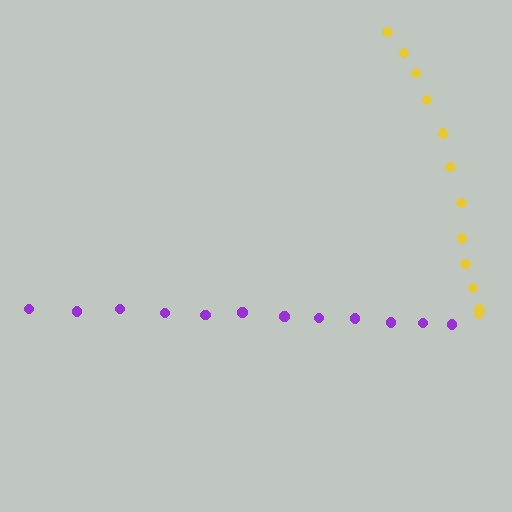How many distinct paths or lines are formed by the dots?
There are 2 distinct paths.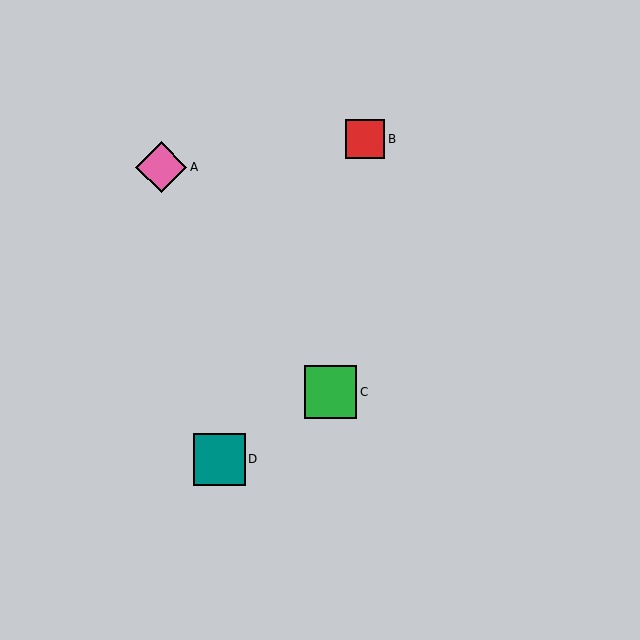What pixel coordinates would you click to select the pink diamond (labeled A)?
Click at (161, 167) to select the pink diamond A.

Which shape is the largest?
The green square (labeled C) is the largest.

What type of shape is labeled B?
Shape B is a red square.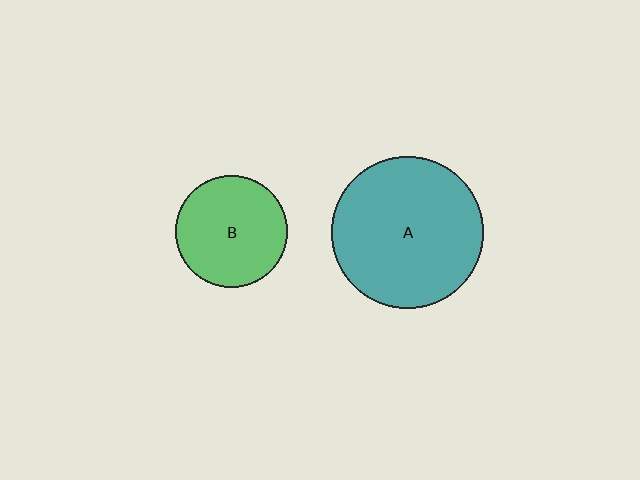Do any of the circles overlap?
No, none of the circles overlap.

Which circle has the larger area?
Circle A (teal).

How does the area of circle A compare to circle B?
Approximately 1.9 times.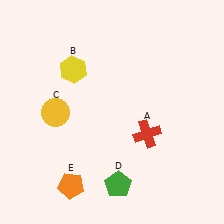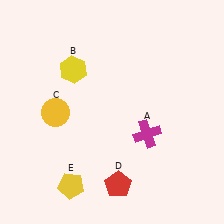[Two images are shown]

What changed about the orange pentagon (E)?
In Image 1, E is orange. In Image 2, it changed to yellow.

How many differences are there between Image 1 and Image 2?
There are 3 differences between the two images.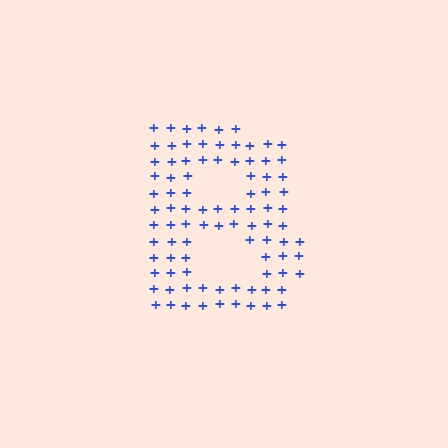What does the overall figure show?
The overall figure shows the letter B.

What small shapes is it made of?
It is made of small plus signs.